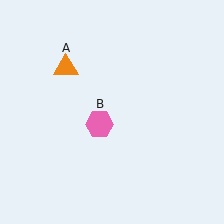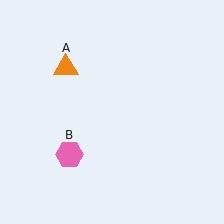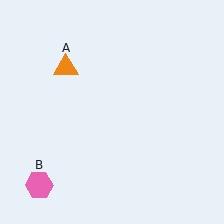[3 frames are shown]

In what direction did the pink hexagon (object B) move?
The pink hexagon (object B) moved down and to the left.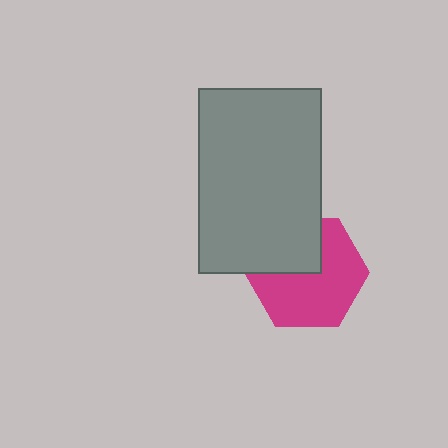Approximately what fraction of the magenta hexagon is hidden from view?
Roughly 33% of the magenta hexagon is hidden behind the gray rectangle.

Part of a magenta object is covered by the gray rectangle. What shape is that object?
It is a hexagon.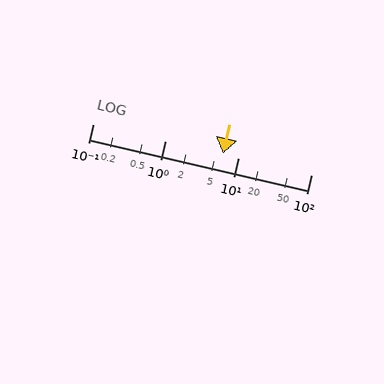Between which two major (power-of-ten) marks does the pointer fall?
The pointer is between 1 and 10.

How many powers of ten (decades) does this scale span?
The scale spans 3 decades, from 0.1 to 100.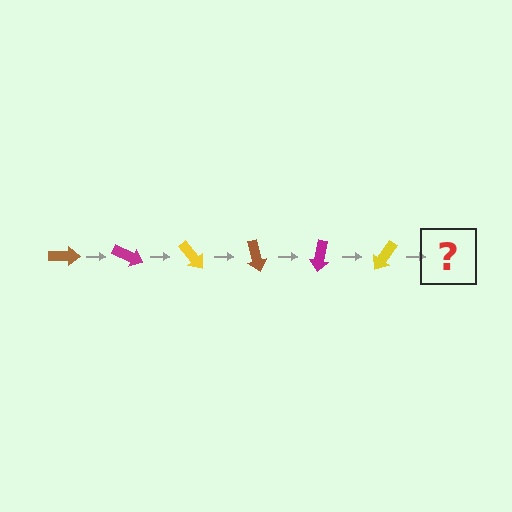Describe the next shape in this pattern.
It should be a brown arrow, rotated 150 degrees from the start.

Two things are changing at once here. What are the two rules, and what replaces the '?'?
The two rules are that it rotates 25 degrees each step and the color cycles through brown, magenta, and yellow. The '?' should be a brown arrow, rotated 150 degrees from the start.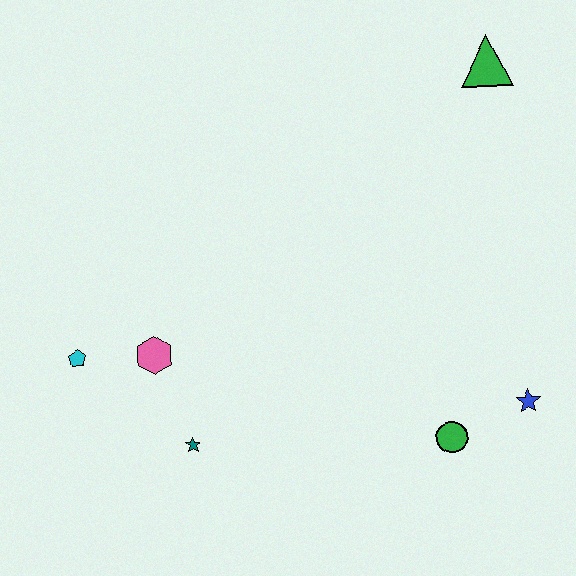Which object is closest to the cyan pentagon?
The pink hexagon is closest to the cyan pentagon.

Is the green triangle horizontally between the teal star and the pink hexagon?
No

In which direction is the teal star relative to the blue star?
The teal star is to the left of the blue star.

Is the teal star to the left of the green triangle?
Yes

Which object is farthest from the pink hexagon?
The green triangle is farthest from the pink hexagon.